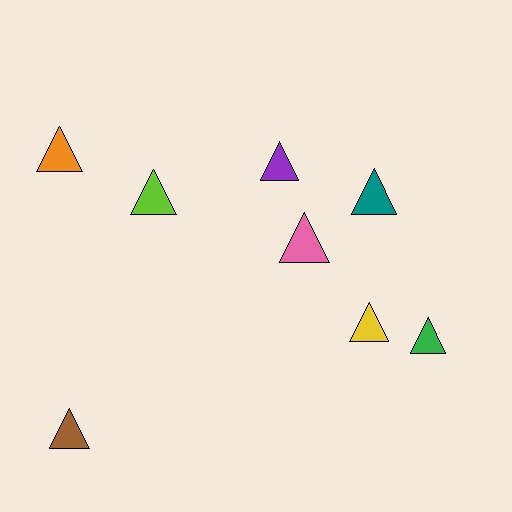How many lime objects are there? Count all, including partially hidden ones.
There is 1 lime object.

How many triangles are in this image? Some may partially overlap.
There are 8 triangles.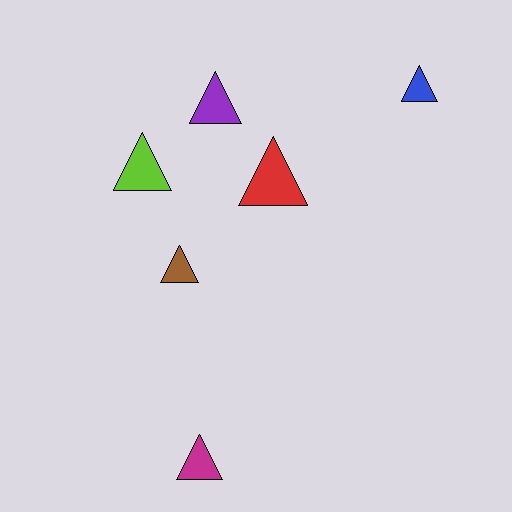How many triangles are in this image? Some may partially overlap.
There are 6 triangles.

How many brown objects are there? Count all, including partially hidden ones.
There is 1 brown object.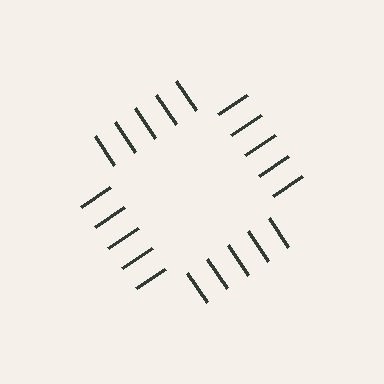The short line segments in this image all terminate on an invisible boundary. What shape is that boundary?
An illusory square — the line segments terminate on its edges but no continuous stroke is drawn.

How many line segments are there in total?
20 — 5 along each of the 4 edges.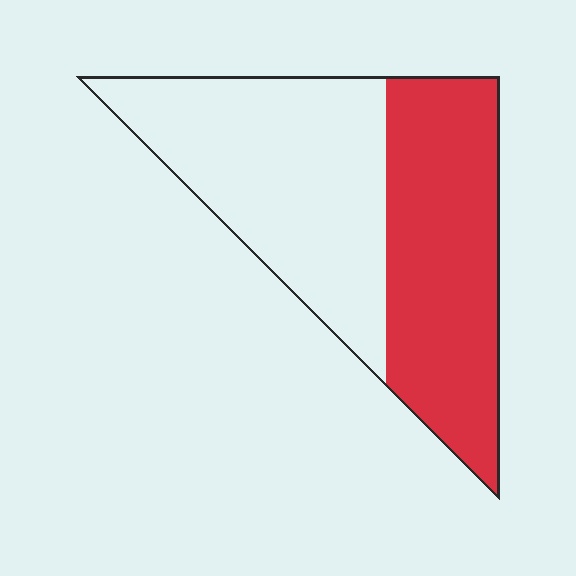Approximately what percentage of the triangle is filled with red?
Approximately 45%.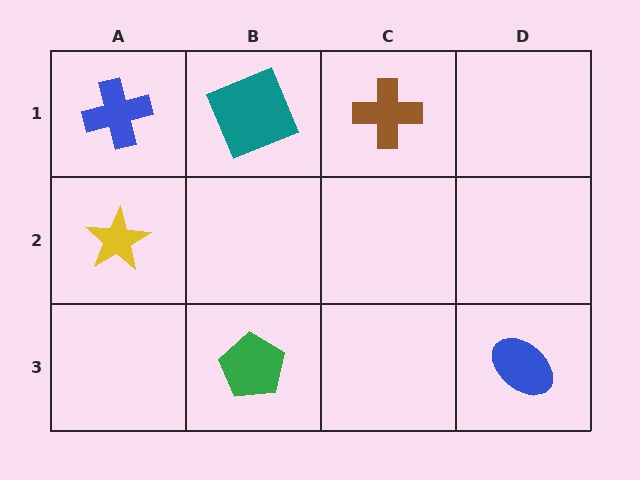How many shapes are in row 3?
2 shapes.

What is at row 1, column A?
A blue cross.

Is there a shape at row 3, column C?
No, that cell is empty.